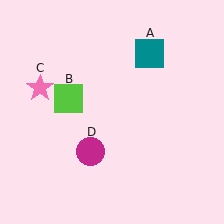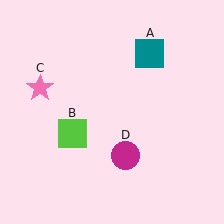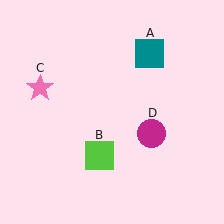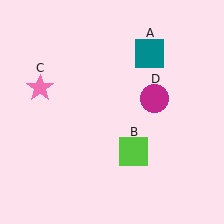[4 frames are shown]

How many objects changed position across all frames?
2 objects changed position: lime square (object B), magenta circle (object D).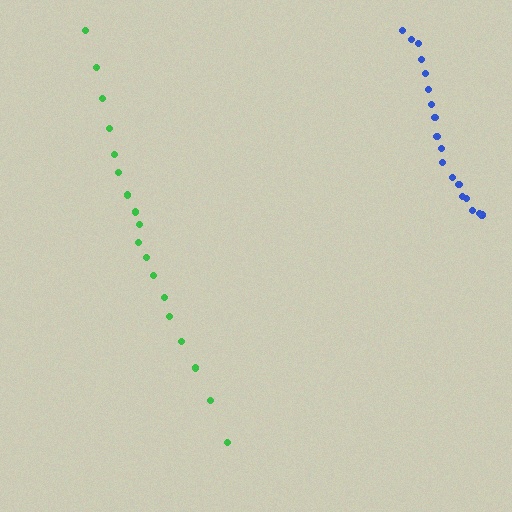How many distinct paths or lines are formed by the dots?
There are 2 distinct paths.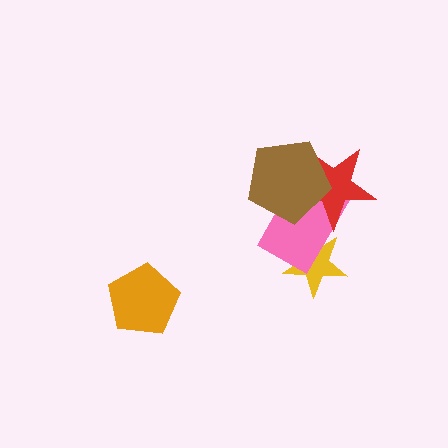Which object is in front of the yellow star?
The pink rectangle is in front of the yellow star.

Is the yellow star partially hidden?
Yes, it is partially covered by another shape.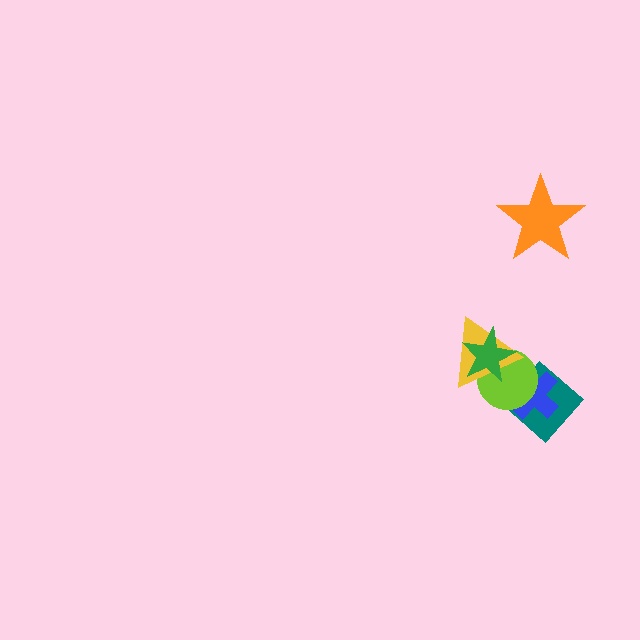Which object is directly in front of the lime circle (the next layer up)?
The yellow triangle is directly in front of the lime circle.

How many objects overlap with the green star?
2 objects overlap with the green star.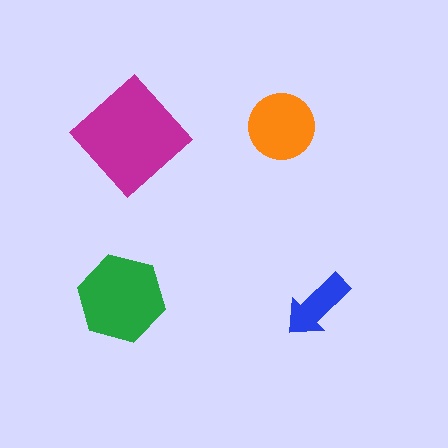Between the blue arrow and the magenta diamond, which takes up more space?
The magenta diamond.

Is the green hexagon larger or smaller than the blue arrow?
Larger.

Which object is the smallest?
The blue arrow.